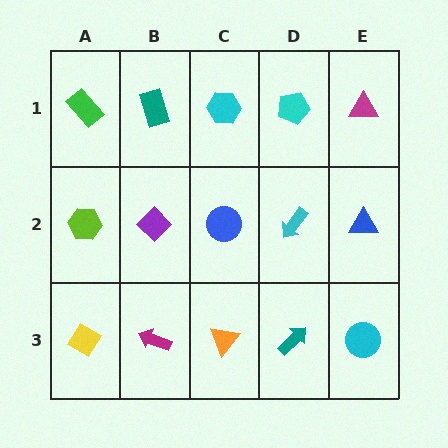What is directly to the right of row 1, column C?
A cyan pentagon.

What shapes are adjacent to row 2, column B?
A teal rectangle (row 1, column B), a magenta arrow (row 3, column B), a lime hexagon (row 2, column A), a blue circle (row 2, column C).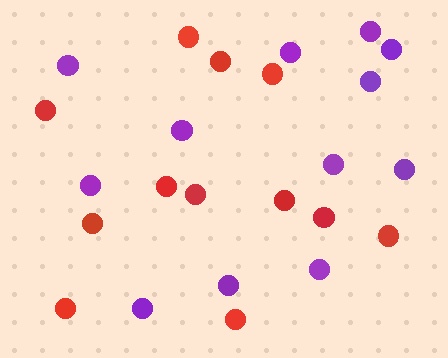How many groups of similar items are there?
There are 2 groups: one group of red circles (12) and one group of purple circles (12).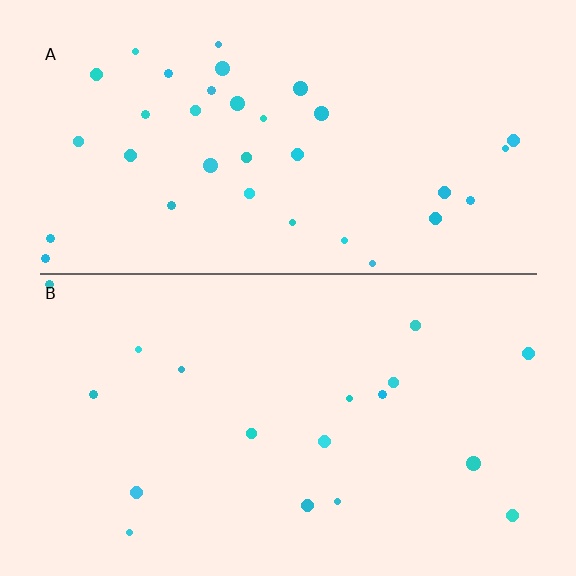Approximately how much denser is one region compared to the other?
Approximately 1.9× — region A over region B.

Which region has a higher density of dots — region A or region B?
A (the top).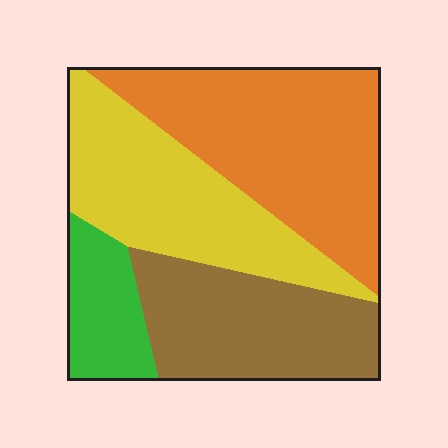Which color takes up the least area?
Green, at roughly 10%.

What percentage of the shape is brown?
Brown covers roughly 25% of the shape.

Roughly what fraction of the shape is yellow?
Yellow covers roughly 30% of the shape.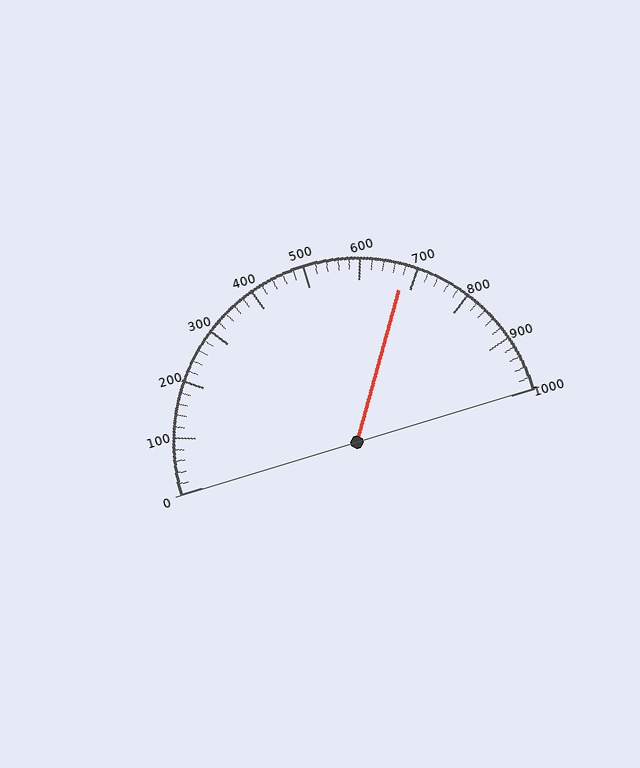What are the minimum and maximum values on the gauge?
The gauge ranges from 0 to 1000.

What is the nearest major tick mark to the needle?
The nearest major tick mark is 700.